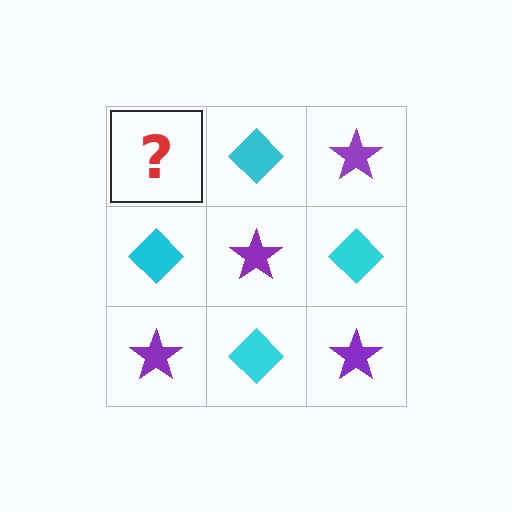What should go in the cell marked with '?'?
The missing cell should contain a purple star.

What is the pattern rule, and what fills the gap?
The rule is that it alternates purple star and cyan diamond in a checkerboard pattern. The gap should be filled with a purple star.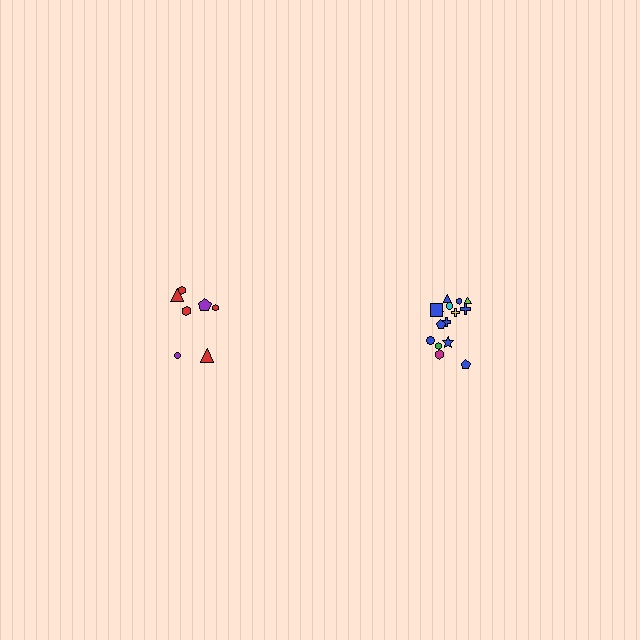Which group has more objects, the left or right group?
The right group.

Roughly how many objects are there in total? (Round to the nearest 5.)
Roughly 20 objects in total.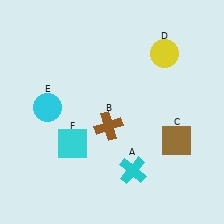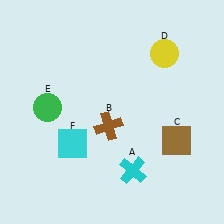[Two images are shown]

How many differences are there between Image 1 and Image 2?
There is 1 difference between the two images.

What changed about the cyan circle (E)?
In Image 1, E is cyan. In Image 2, it changed to green.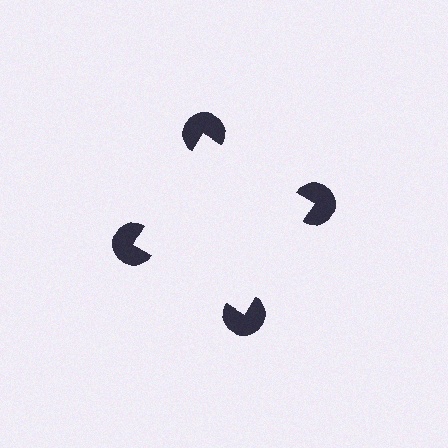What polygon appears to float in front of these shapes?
An illusory square — its edges are inferred from the aligned wedge cuts in the pac-man discs, not physically drawn.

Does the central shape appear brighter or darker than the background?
It typically appears slightly brighter than the background, even though no actual brightness change is drawn.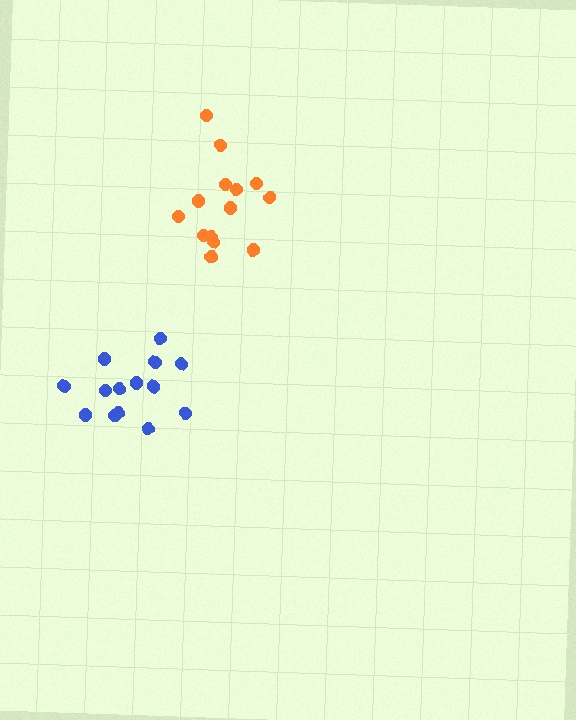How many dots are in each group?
Group 1: 14 dots, Group 2: 14 dots (28 total).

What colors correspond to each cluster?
The clusters are colored: blue, orange.